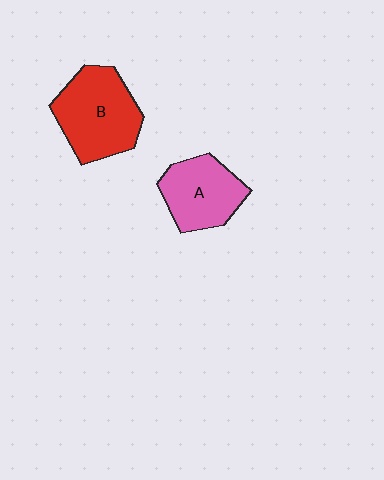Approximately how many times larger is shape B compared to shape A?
Approximately 1.3 times.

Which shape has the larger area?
Shape B (red).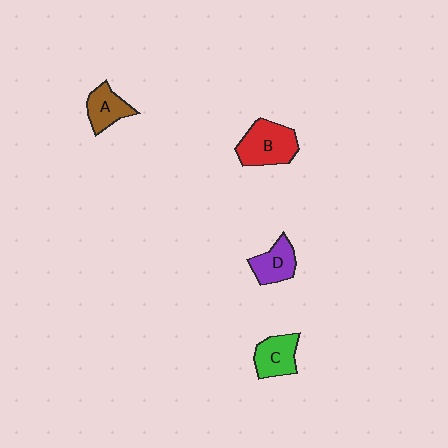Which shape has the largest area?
Shape B (red).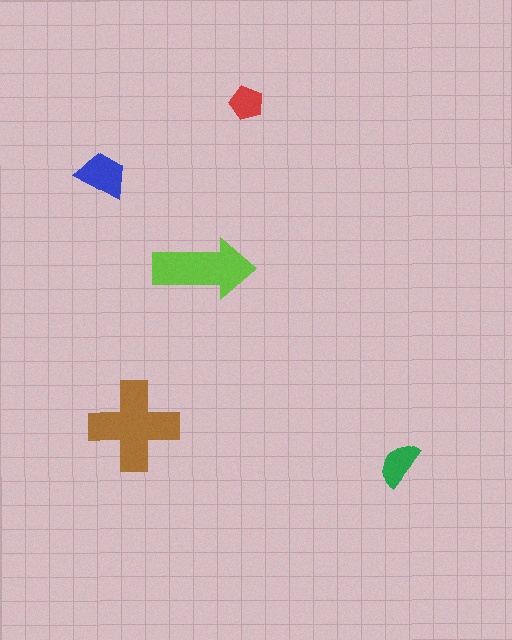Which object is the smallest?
The red pentagon.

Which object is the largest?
The brown cross.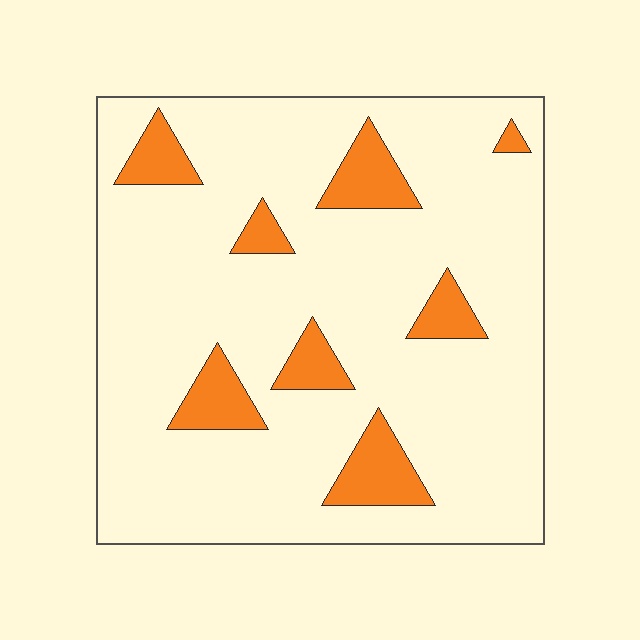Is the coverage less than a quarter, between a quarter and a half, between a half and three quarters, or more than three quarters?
Less than a quarter.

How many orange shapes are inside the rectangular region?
8.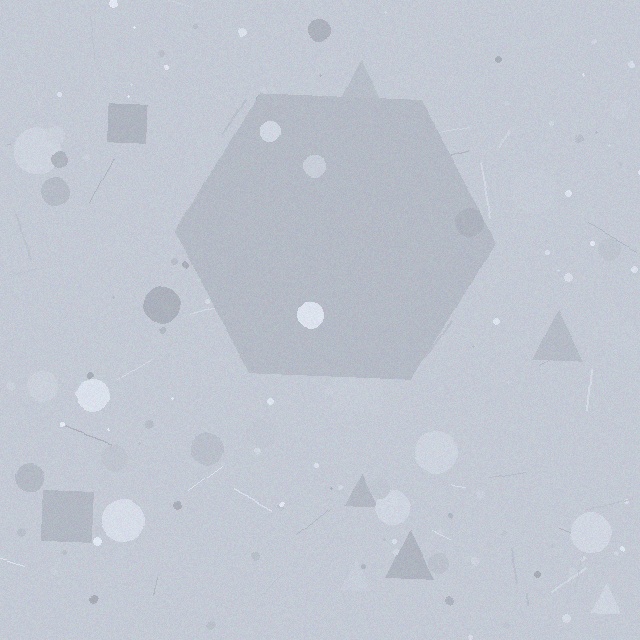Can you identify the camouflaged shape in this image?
The camouflaged shape is a hexagon.